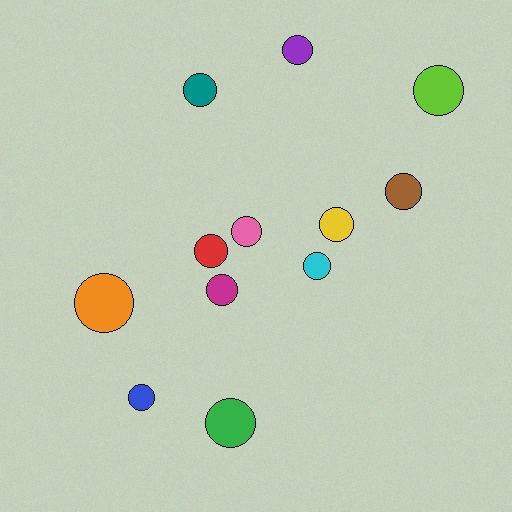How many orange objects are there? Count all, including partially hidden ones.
There is 1 orange object.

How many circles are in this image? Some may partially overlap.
There are 12 circles.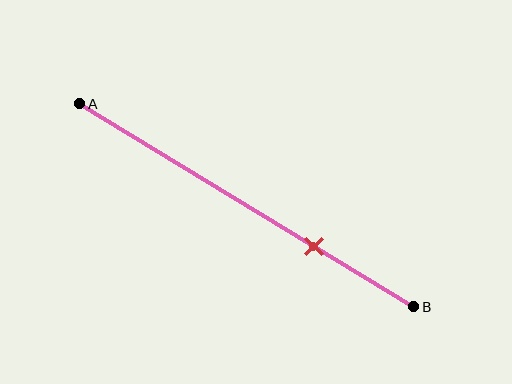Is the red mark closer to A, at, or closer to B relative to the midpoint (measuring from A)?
The red mark is closer to point B than the midpoint of segment AB.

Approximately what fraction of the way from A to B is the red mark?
The red mark is approximately 70% of the way from A to B.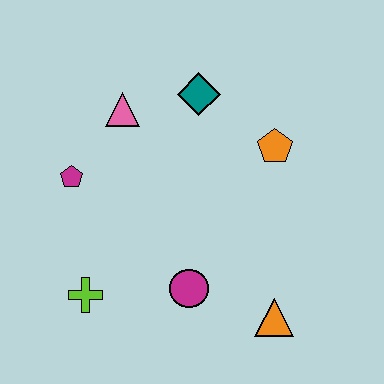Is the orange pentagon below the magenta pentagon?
No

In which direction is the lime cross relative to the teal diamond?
The lime cross is below the teal diamond.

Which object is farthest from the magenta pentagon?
The orange triangle is farthest from the magenta pentagon.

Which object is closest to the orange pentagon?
The teal diamond is closest to the orange pentagon.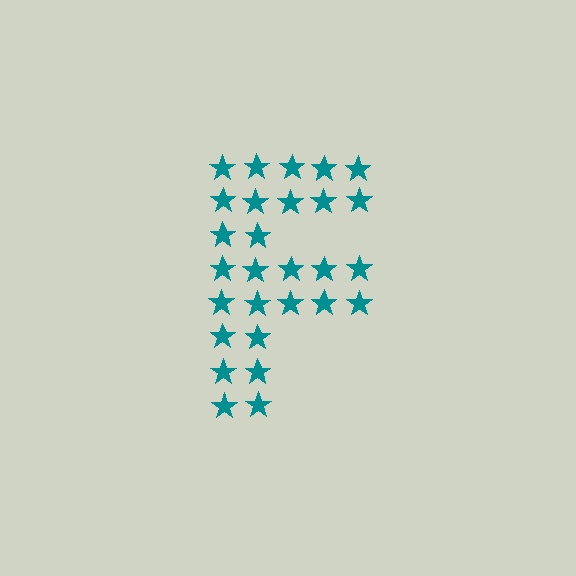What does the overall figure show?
The overall figure shows the letter F.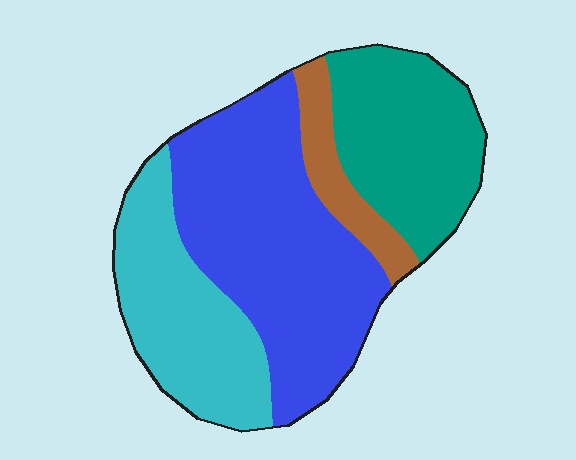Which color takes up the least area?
Brown, at roughly 10%.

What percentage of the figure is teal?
Teal covers roughly 25% of the figure.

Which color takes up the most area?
Blue, at roughly 40%.